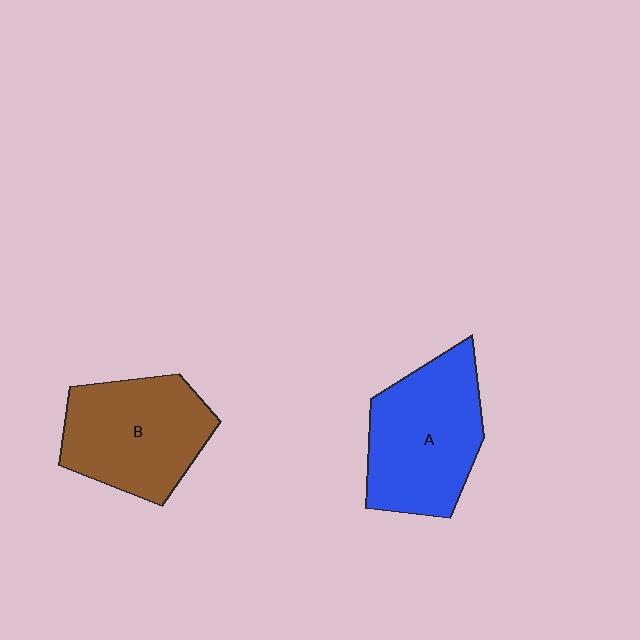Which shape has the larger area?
Shape A (blue).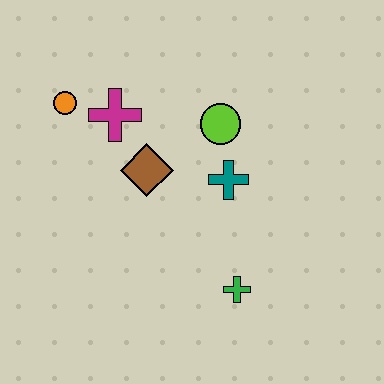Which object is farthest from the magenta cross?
The green cross is farthest from the magenta cross.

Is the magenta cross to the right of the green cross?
No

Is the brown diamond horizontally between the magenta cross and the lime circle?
Yes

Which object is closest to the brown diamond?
The magenta cross is closest to the brown diamond.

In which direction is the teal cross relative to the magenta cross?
The teal cross is to the right of the magenta cross.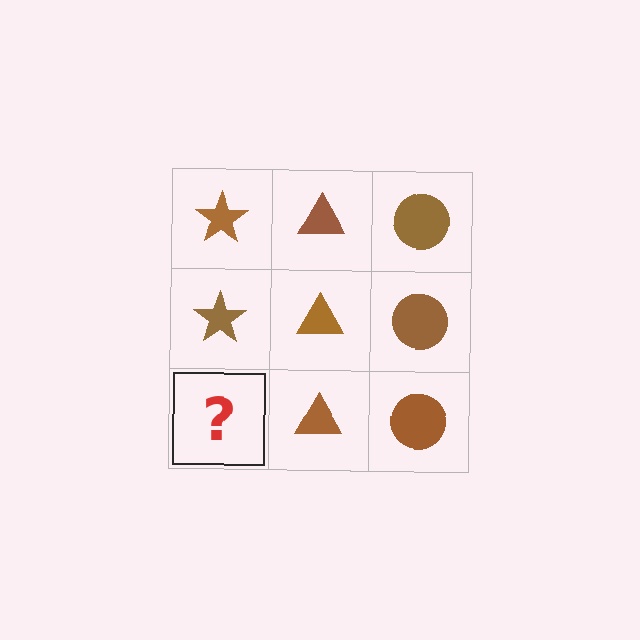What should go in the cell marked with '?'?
The missing cell should contain a brown star.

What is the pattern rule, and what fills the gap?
The rule is that each column has a consistent shape. The gap should be filled with a brown star.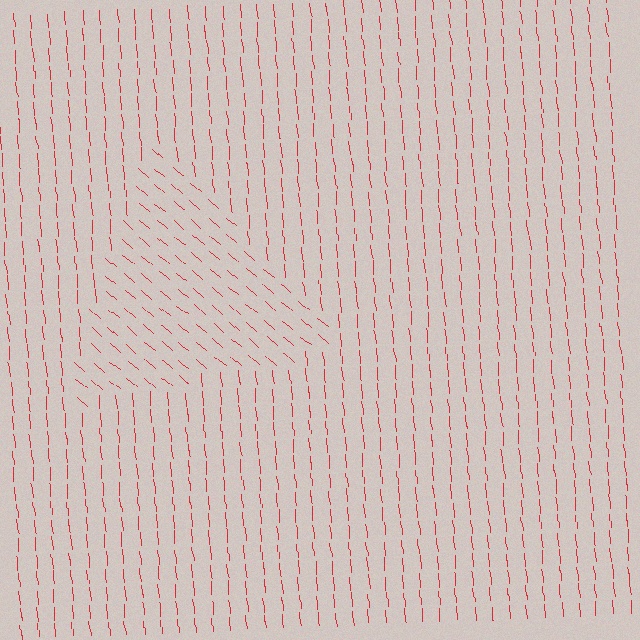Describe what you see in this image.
The image is filled with small red line segments. A triangle region in the image has lines oriented differently from the surrounding lines, creating a visible texture boundary.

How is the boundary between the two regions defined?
The boundary is defined purely by a change in line orientation (approximately 45 degrees difference). All lines are the same color and thickness.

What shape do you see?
I see a triangle.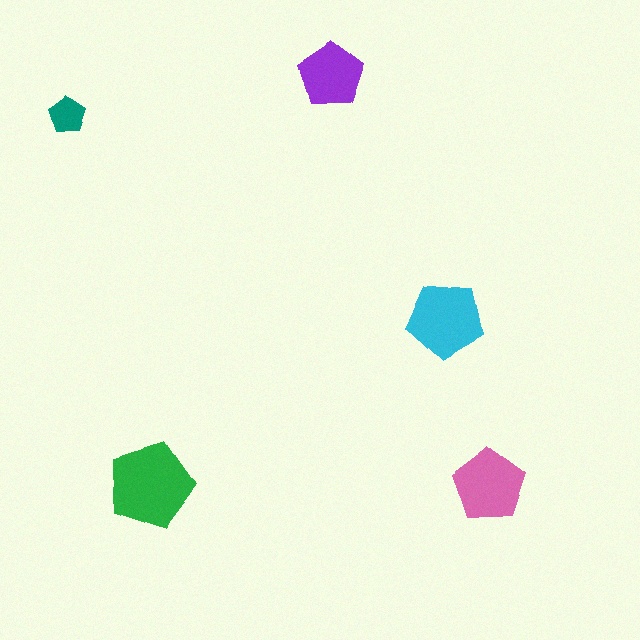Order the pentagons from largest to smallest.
the green one, the cyan one, the pink one, the purple one, the teal one.